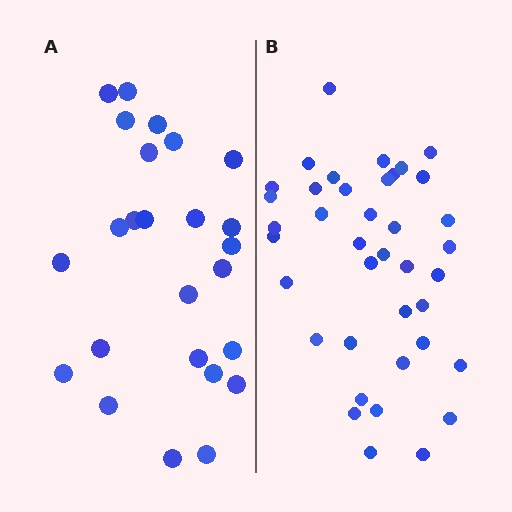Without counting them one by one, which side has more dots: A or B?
Region B (the right region) has more dots.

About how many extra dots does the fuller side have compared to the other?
Region B has approximately 15 more dots than region A.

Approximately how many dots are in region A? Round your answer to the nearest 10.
About 20 dots. (The exact count is 25, which rounds to 20.)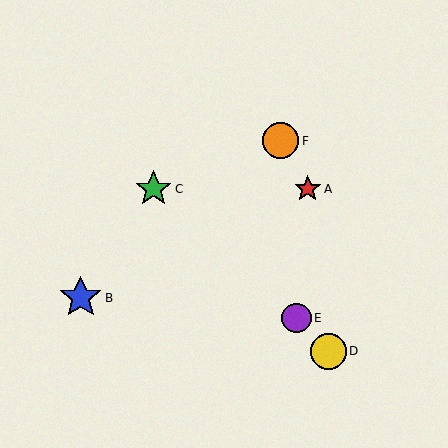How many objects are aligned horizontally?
2 objects (A, C) are aligned horizontally.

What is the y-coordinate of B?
Object B is at y≈298.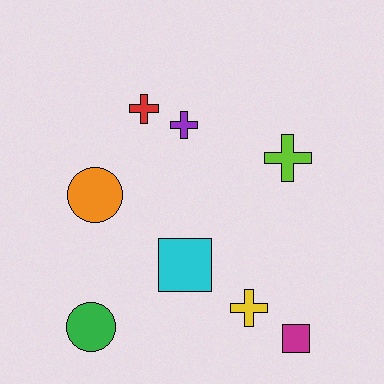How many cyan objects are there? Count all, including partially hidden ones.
There is 1 cyan object.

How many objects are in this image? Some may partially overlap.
There are 8 objects.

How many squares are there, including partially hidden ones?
There are 2 squares.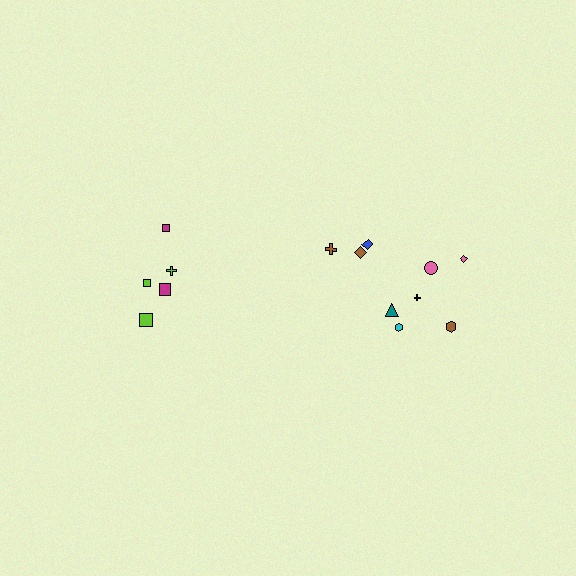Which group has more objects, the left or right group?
The right group.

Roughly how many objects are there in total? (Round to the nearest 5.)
Roughly 15 objects in total.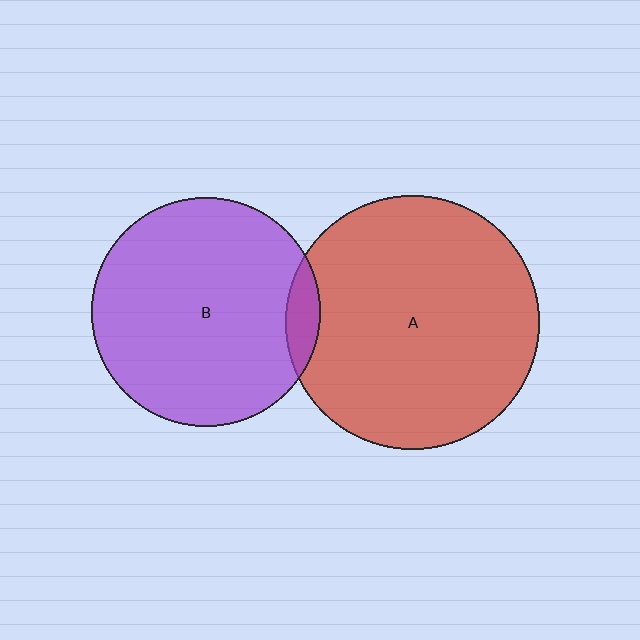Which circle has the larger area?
Circle A (red).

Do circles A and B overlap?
Yes.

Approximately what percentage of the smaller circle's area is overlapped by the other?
Approximately 5%.